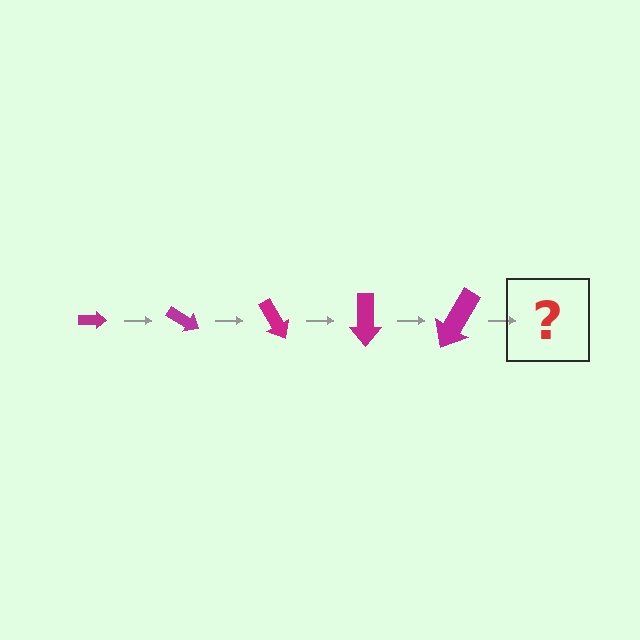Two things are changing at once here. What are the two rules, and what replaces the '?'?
The two rules are that the arrow grows larger each step and it rotates 30 degrees each step. The '?' should be an arrow, larger than the previous one and rotated 150 degrees from the start.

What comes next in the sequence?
The next element should be an arrow, larger than the previous one and rotated 150 degrees from the start.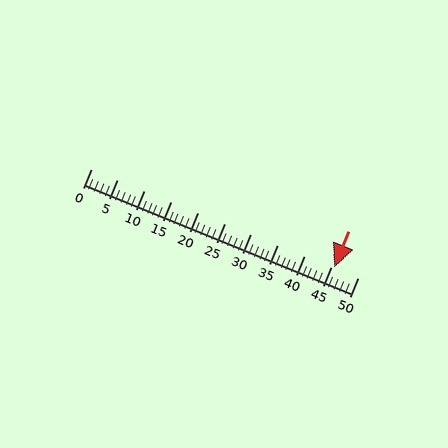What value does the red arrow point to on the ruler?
The red arrow points to approximately 46.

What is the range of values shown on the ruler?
The ruler shows values from 0 to 50.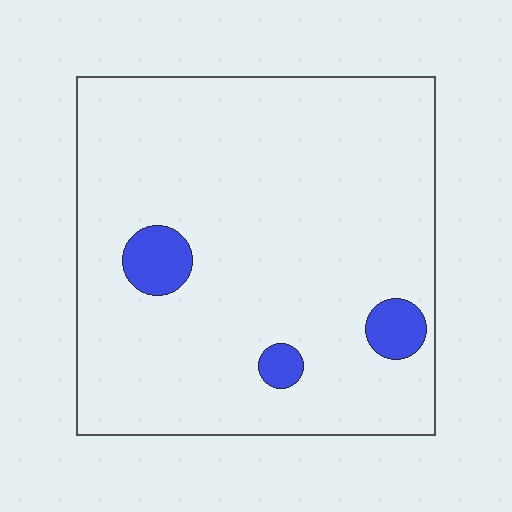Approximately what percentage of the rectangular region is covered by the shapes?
Approximately 5%.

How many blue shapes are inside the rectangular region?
3.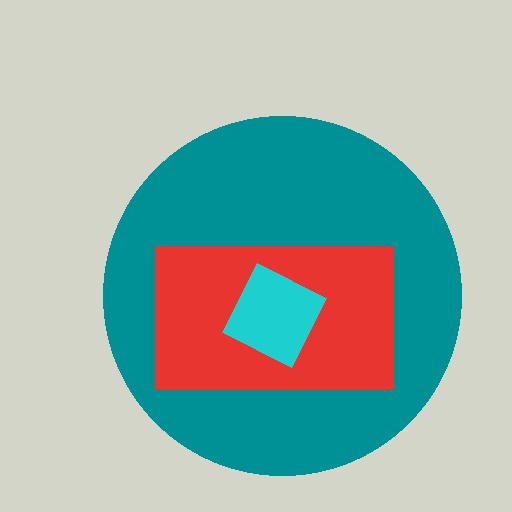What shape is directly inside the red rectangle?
The cyan square.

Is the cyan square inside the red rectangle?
Yes.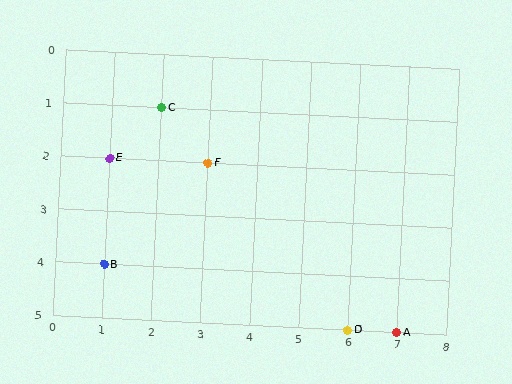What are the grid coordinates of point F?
Point F is at grid coordinates (3, 2).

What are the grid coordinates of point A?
Point A is at grid coordinates (7, 5).